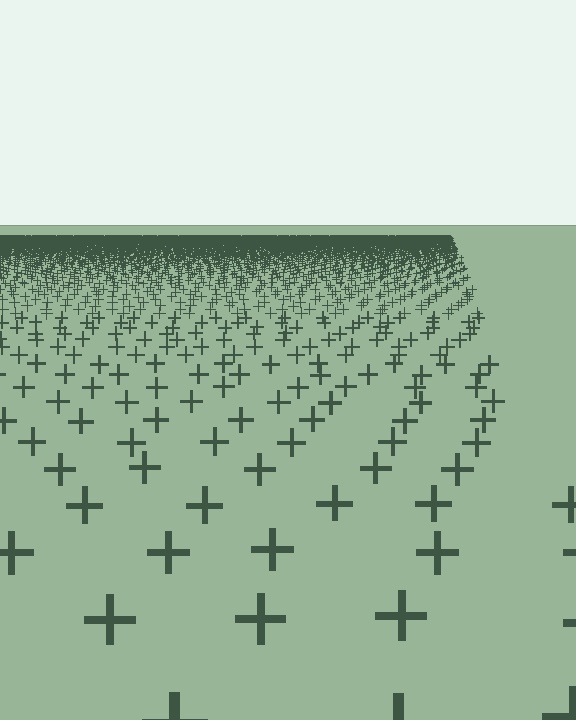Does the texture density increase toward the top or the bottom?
Density increases toward the top.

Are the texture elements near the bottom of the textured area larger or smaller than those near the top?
Larger. Near the bottom, elements are closer to the viewer and appear at a bigger on-screen size.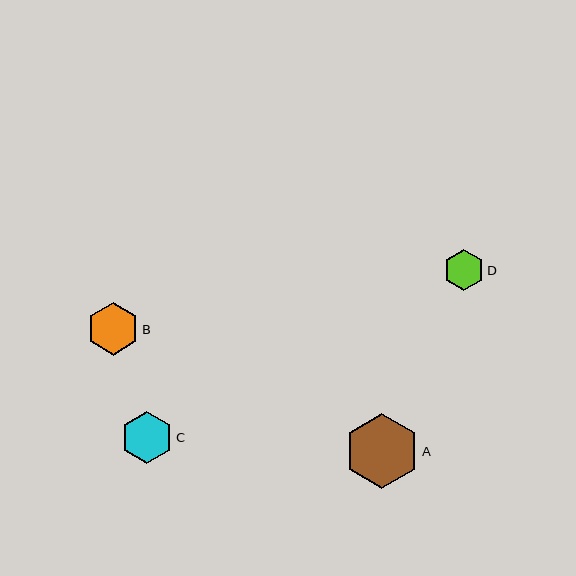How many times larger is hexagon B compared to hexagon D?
Hexagon B is approximately 1.3 times the size of hexagon D.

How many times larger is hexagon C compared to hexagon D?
Hexagon C is approximately 1.3 times the size of hexagon D.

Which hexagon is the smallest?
Hexagon D is the smallest with a size of approximately 41 pixels.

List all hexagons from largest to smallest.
From largest to smallest: A, C, B, D.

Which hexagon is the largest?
Hexagon A is the largest with a size of approximately 75 pixels.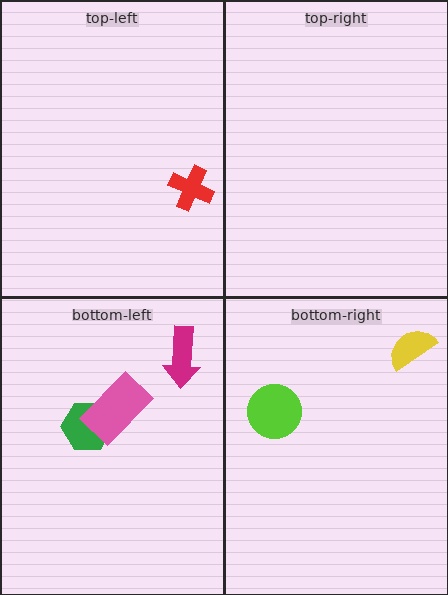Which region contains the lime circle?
The bottom-right region.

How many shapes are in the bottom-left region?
3.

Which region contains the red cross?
The top-left region.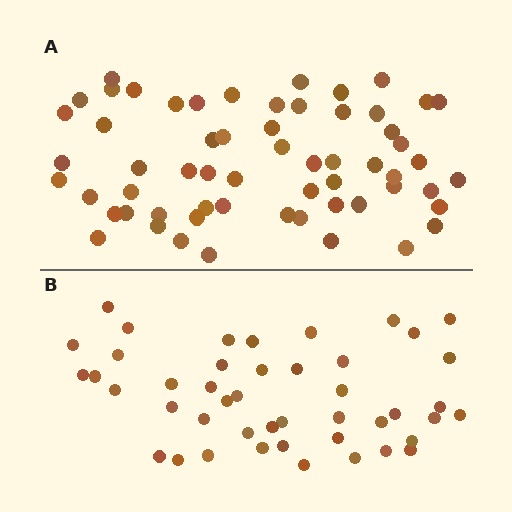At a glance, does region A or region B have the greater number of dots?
Region A (the top region) has more dots.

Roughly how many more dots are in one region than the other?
Region A has approximately 15 more dots than region B.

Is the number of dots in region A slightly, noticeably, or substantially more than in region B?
Region A has noticeably more, but not dramatically so. The ratio is roughly 1.3 to 1.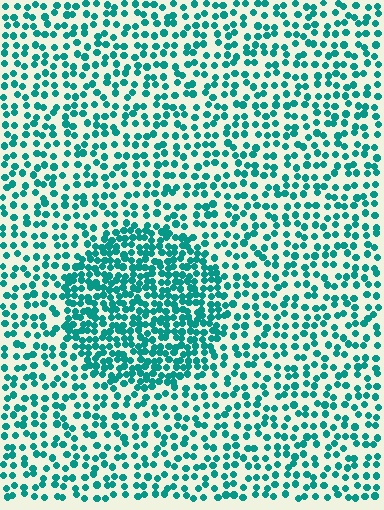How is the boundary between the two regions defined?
The boundary is defined by a change in element density (approximately 2.0x ratio). All elements are the same color, size, and shape.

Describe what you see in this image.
The image contains small teal elements arranged at two different densities. A circle-shaped region is visible where the elements are more densely packed than the surrounding area.